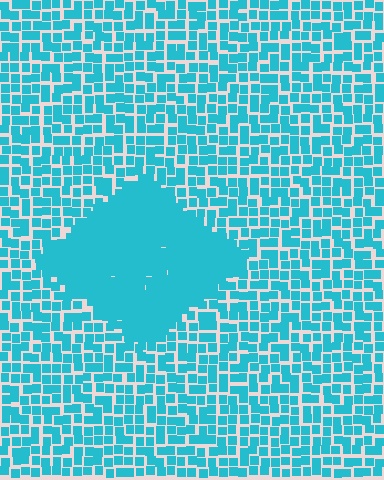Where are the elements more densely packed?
The elements are more densely packed inside the diamond boundary.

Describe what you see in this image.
The image contains small cyan elements arranged at two different densities. A diamond-shaped region is visible where the elements are more densely packed than the surrounding area.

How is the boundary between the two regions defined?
The boundary is defined by a change in element density (approximately 2.0x ratio). All elements are the same color, size, and shape.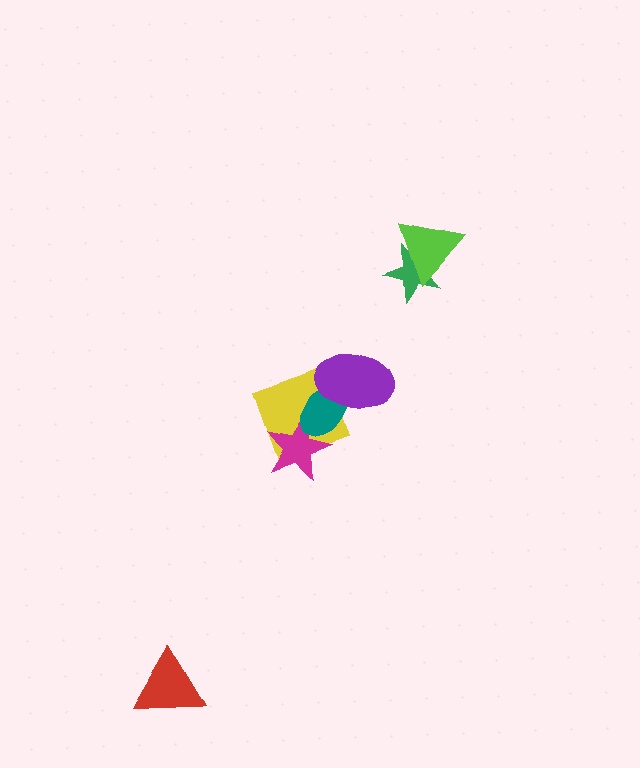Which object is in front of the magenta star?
The teal ellipse is in front of the magenta star.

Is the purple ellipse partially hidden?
No, no other shape covers it.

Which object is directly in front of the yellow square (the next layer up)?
The magenta star is directly in front of the yellow square.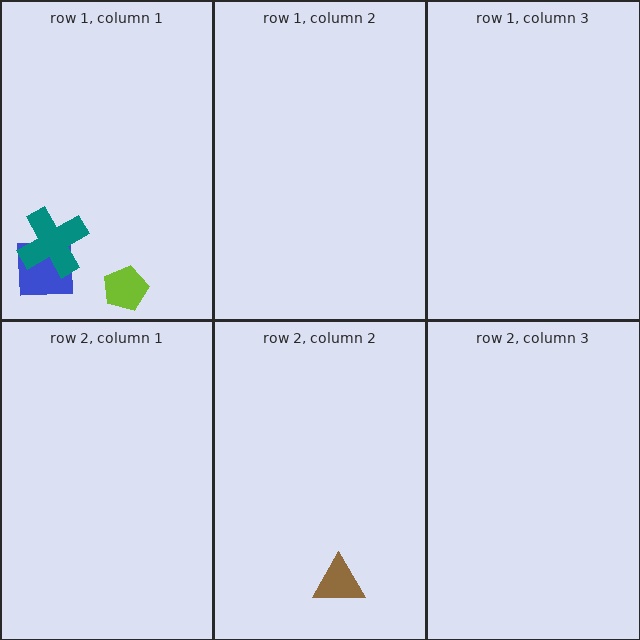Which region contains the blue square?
The row 1, column 1 region.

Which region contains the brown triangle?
The row 2, column 2 region.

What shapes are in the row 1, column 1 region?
The lime pentagon, the blue square, the teal cross.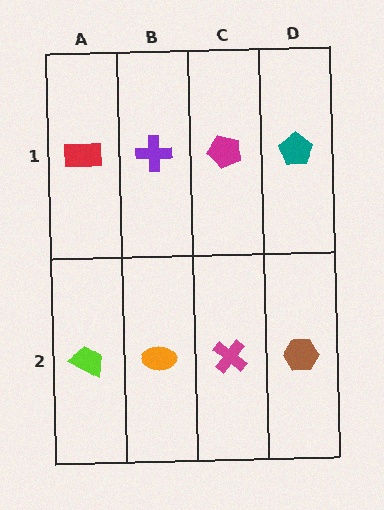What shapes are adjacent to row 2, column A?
A red rectangle (row 1, column A), an orange ellipse (row 2, column B).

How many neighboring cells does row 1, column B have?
3.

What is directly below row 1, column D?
A brown hexagon.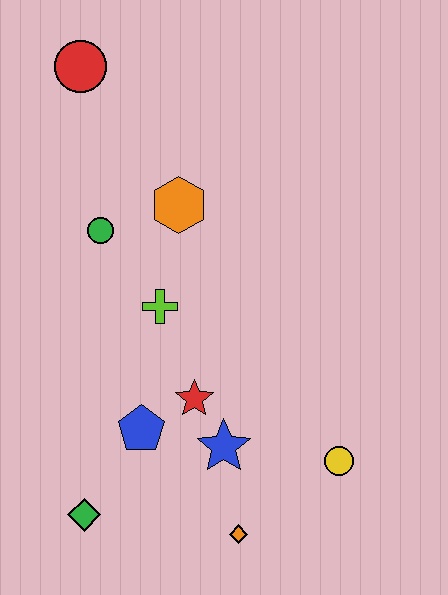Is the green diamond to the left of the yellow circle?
Yes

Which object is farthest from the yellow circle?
The red circle is farthest from the yellow circle.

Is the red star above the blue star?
Yes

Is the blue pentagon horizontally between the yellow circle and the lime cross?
No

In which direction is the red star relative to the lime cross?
The red star is below the lime cross.